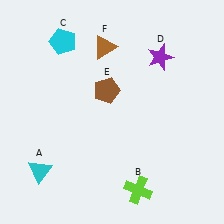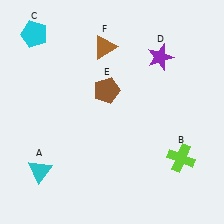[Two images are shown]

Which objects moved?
The objects that moved are: the lime cross (B), the cyan pentagon (C).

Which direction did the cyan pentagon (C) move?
The cyan pentagon (C) moved left.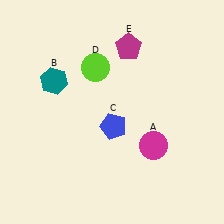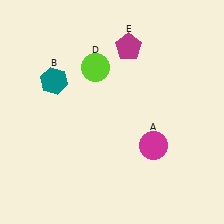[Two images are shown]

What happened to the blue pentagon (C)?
The blue pentagon (C) was removed in Image 2. It was in the bottom-right area of Image 1.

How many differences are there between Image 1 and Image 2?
There is 1 difference between the two images.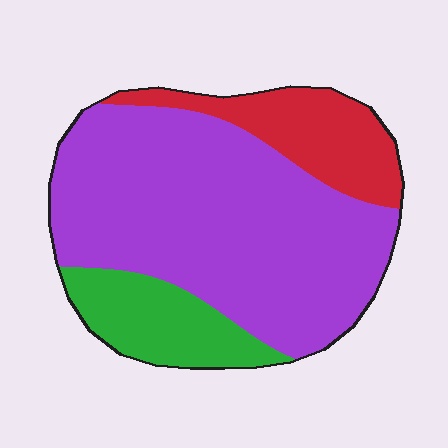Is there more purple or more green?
Purple.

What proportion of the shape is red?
Red covers about 20% of the shape.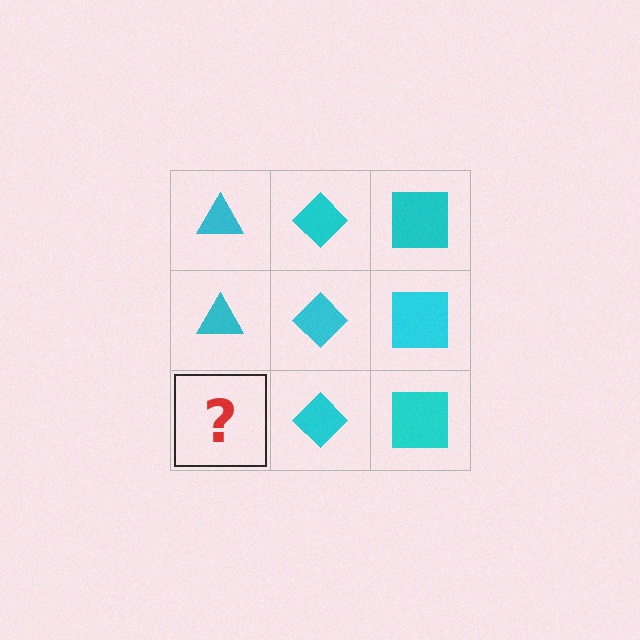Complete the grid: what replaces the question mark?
The question mark should be replaced with a cyan triangle.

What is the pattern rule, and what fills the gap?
The rule is that each column has a consistent shape. The gap should be filled with a cyan triangle.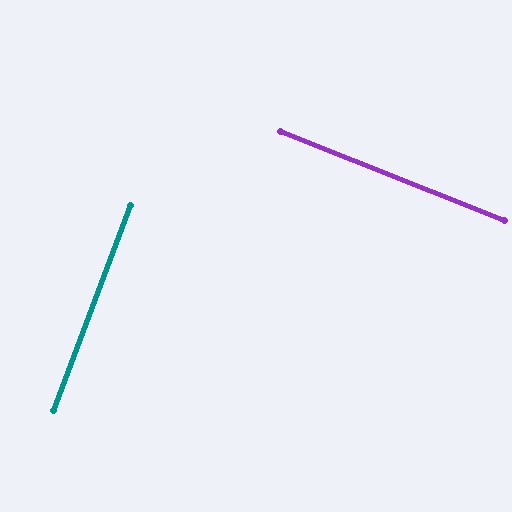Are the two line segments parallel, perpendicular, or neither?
Perpendicular — they meet at approximately 89°.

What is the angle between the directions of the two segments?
Approximately 89 degrees.